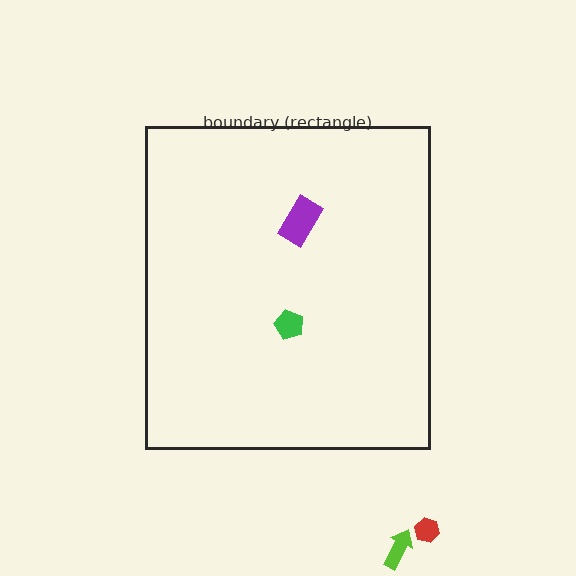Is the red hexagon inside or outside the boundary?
Outside.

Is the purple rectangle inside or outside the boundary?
Inside.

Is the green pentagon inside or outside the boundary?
Inside.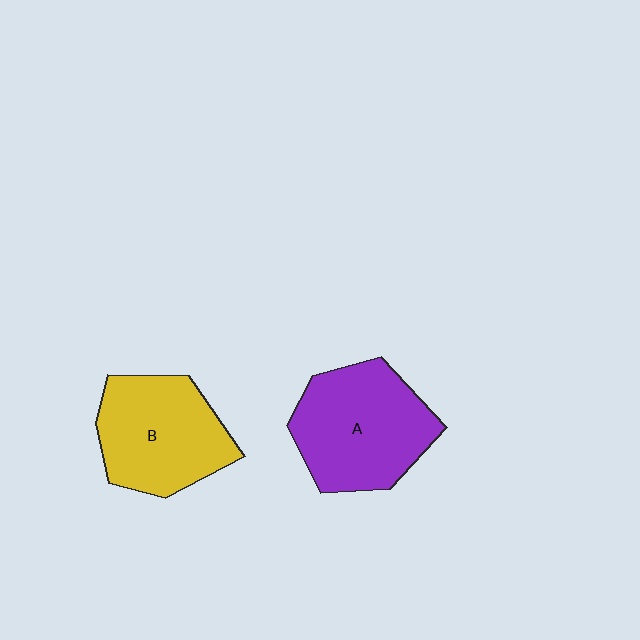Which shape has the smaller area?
Shape B (yellow).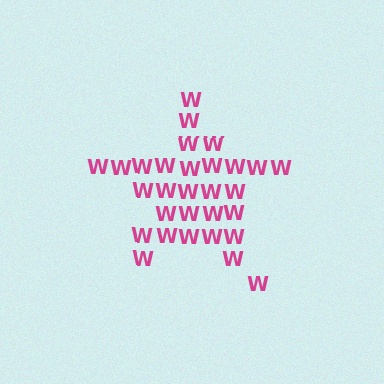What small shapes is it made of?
It is made of small letter W's.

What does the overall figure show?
The overall figure shows a star.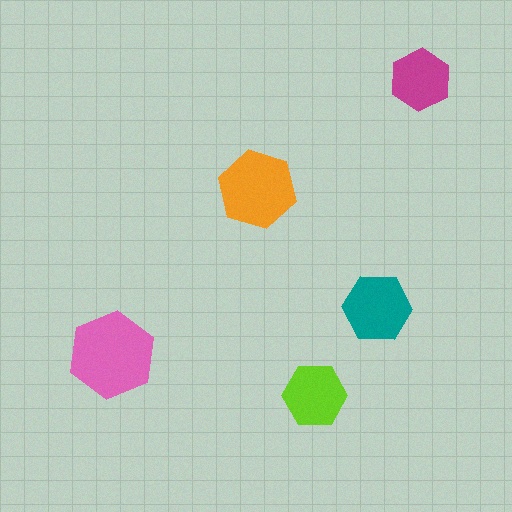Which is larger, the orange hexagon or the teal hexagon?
The orange one.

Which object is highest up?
The magenta hexagon is topmost.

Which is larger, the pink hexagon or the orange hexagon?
The pink one.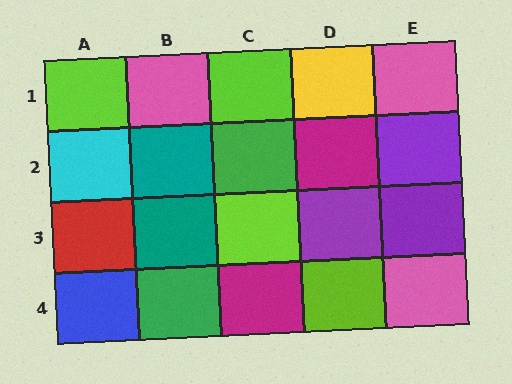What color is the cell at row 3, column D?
Purple.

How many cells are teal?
2 cells are teal.